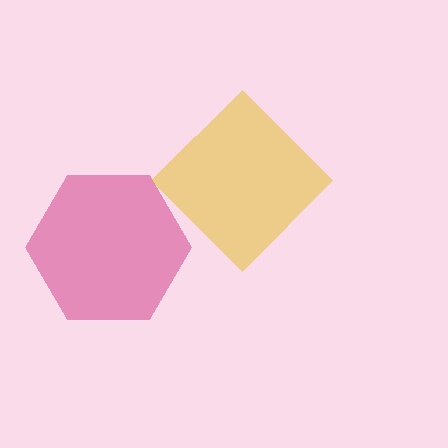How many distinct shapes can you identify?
There are 2 distinct shapes: a yellow diamond, a pink hexagon.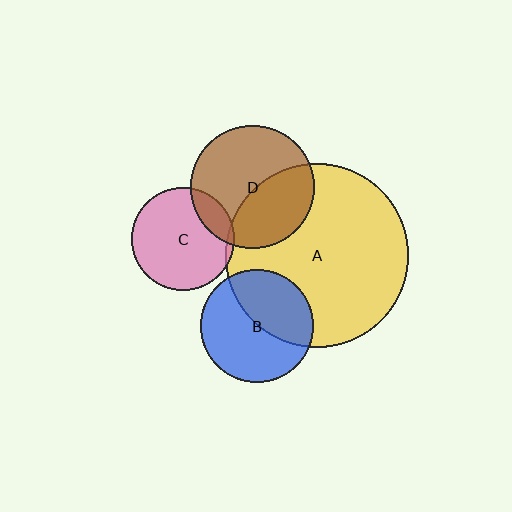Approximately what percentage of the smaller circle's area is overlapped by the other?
Approximately 5%.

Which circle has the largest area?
Circle A (yellow).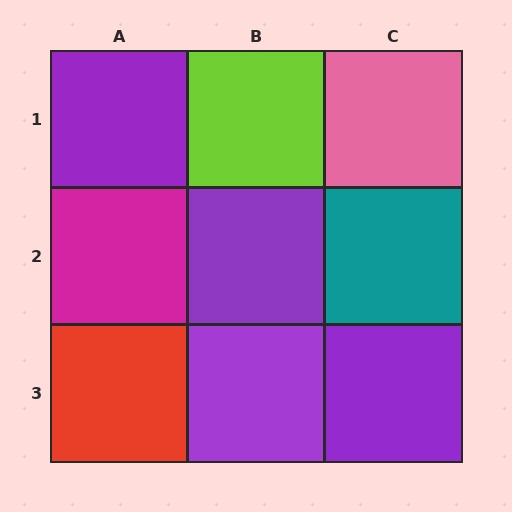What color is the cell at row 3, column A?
Red.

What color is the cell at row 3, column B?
Purple.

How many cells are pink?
1 cell is pink.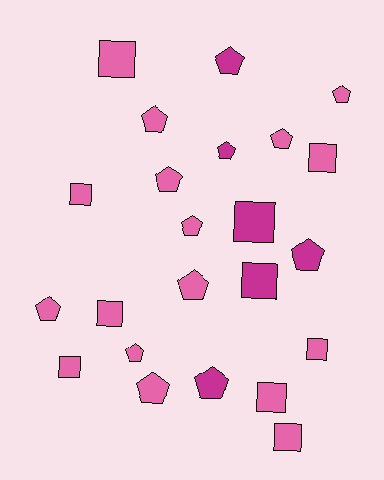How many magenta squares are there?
There are 2 magenta squares.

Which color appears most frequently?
Pink, with 17 objects.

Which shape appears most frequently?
Pentagon, with 13 objects.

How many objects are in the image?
There are 23 objects.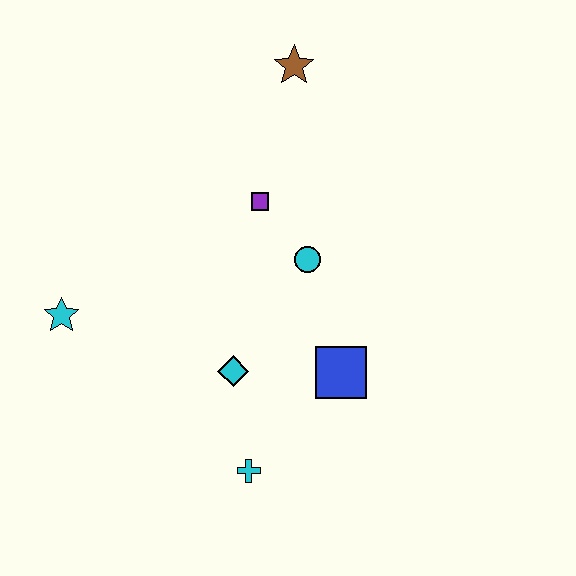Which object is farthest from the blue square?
The brown star is farthest from the blue square.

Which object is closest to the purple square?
The cyan circle is closest to the purple square.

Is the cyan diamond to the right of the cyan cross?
No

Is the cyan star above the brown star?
No